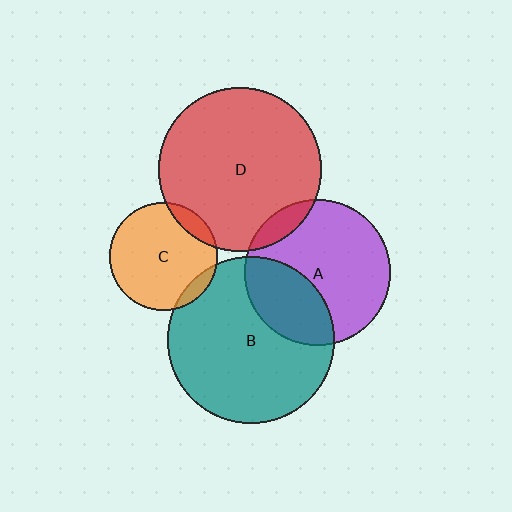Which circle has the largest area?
Circle B (teal).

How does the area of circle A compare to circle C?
Approximately 1.8 times.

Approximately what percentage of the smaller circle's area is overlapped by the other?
Approximately 10%.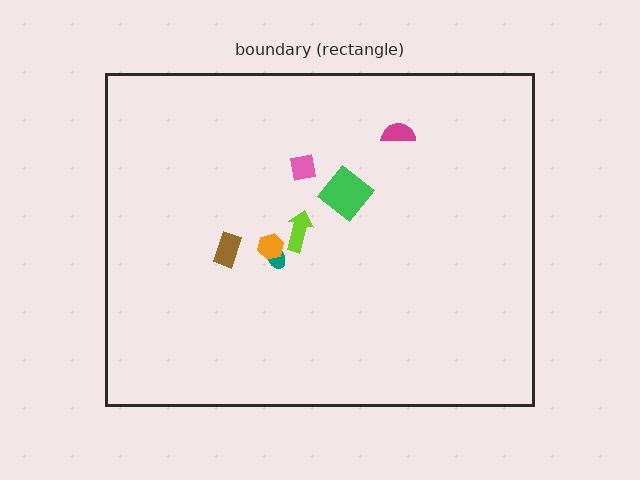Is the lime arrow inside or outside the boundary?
Inside.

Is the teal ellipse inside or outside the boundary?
Inside.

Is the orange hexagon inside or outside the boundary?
Inside.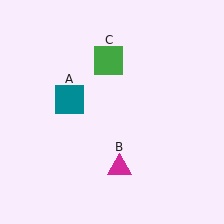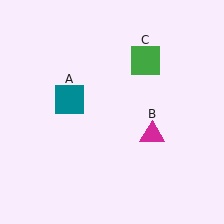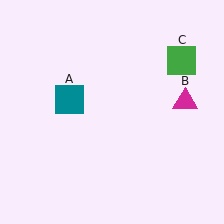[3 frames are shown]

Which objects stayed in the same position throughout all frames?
Teal square (object A) remained stationary.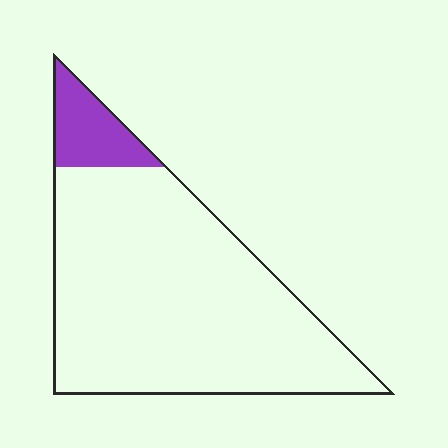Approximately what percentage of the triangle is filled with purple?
Approximately 10%.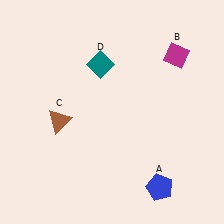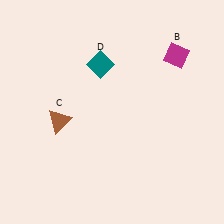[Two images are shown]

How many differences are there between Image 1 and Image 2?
There is 1 difference between the two images.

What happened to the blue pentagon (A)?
The blue pentagon (A) was removed in Image 2. It was in the bottom-right area of Image 1.